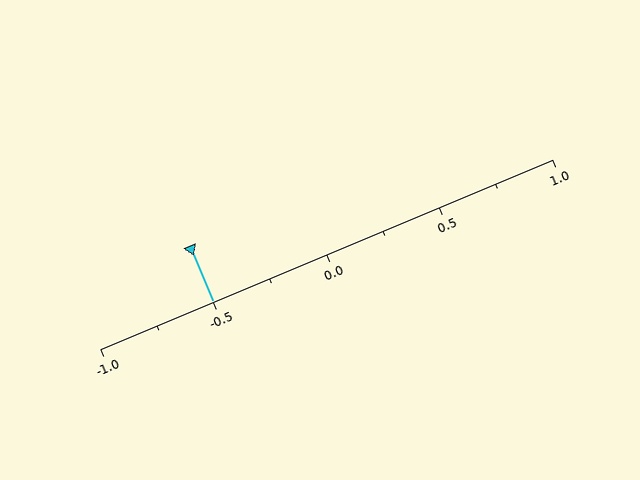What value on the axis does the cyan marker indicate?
The marker indicates approximately -0.5.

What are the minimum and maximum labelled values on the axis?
The axis runs from -1.0 to 1.0.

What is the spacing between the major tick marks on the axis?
The major ticks are spaced 0.5 apart.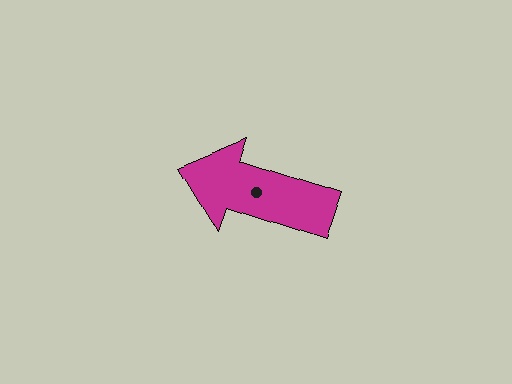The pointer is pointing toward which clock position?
Roughly 10 o'clock.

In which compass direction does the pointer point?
West.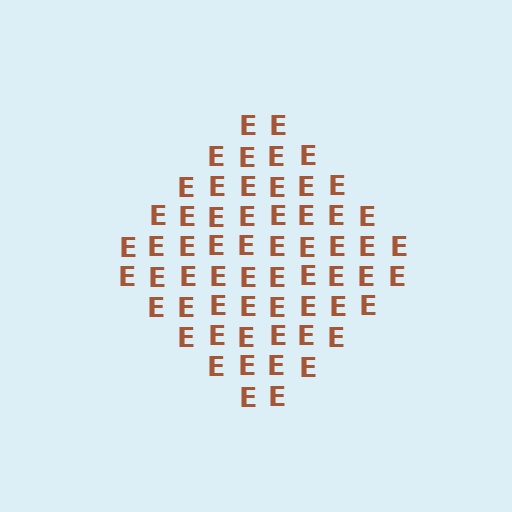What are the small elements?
The small elements are letter E's.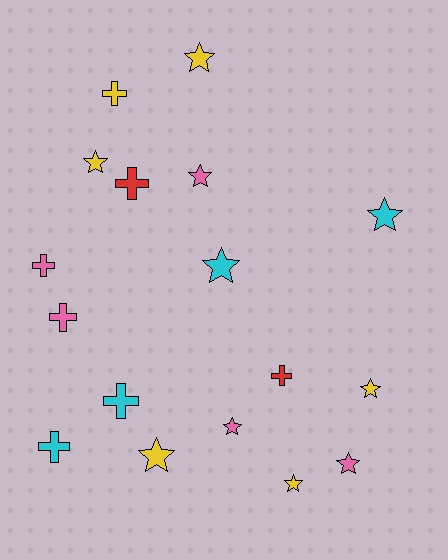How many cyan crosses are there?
There are 2 cyan crosses.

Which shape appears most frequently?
Star, with 10 objects.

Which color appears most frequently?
Yellow, with 6 objects.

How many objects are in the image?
There are 17 objects.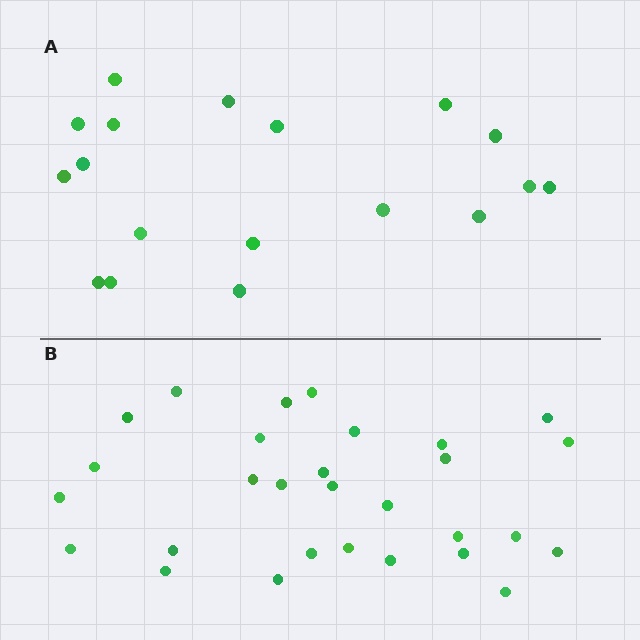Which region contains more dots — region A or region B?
Region B (the bottom region) has more dots.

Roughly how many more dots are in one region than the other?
Region B has roughly 12 or so more dots than region A.